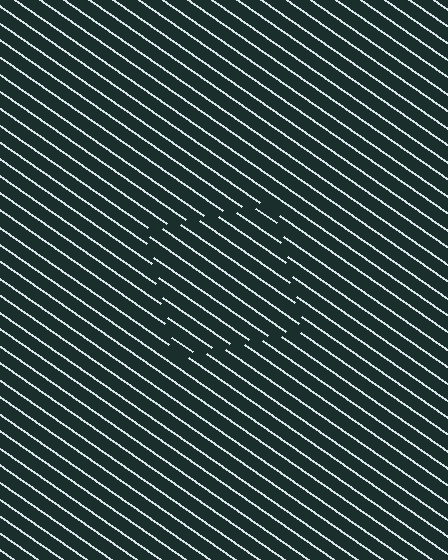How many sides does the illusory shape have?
4 sides — the line-ends trace a square.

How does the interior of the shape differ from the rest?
The interior of the shape contains the same grating, shifted by half a period — the contour is defined by the phase discontinuity where line-ends from the inner and outer gratings abut.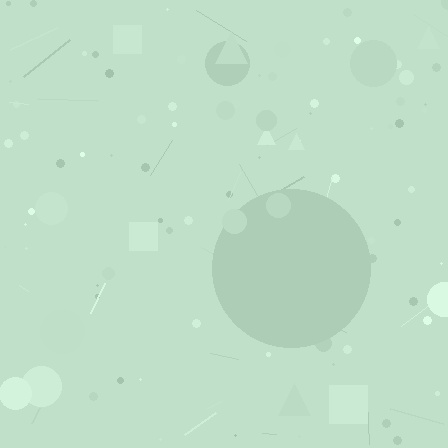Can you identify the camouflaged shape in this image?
The camouflaged shape is a circle.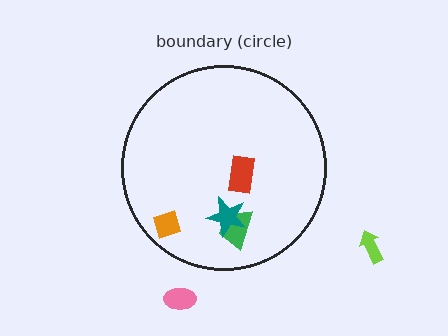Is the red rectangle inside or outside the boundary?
Inside.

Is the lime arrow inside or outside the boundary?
Outside.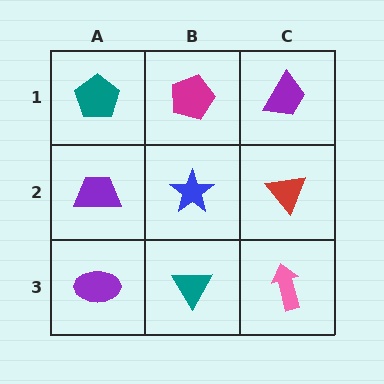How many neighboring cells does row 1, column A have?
2.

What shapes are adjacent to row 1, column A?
A purple trapezoid (row 2, column A), a magenta pentagon (row 1, column B).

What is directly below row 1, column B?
A blue star.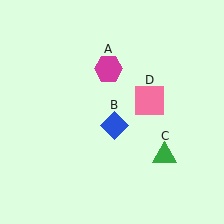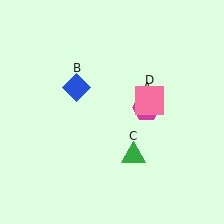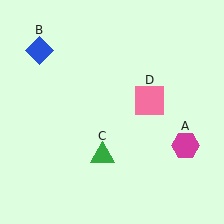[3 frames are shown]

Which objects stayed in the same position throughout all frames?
Pink square (object D) remained stationary.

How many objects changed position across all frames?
3 objects changed position: magenta hexagon (object A), blue diamond (object B), green triangle (object C).